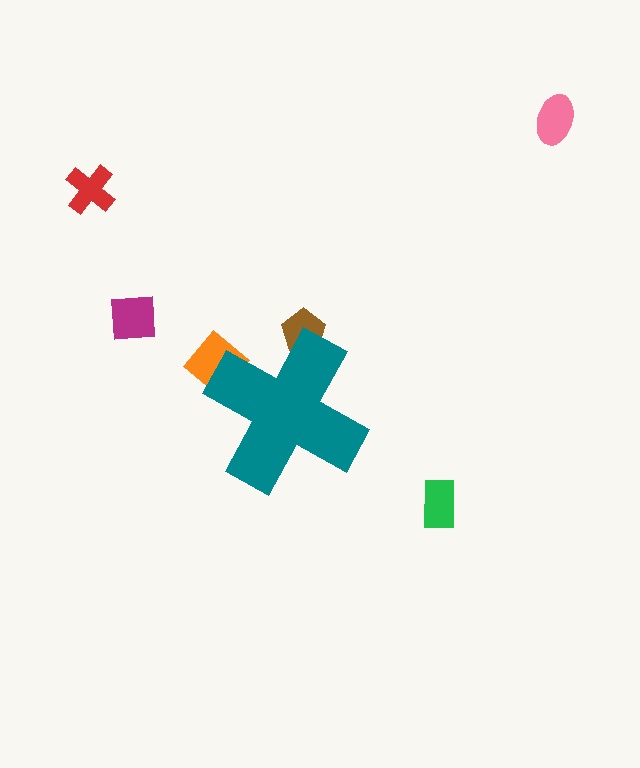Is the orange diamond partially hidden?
Yes, the orange diamond is partially hidden behind the teal cross.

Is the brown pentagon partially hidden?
Yes, the brown pentagon is partially hidden behind the teal cross.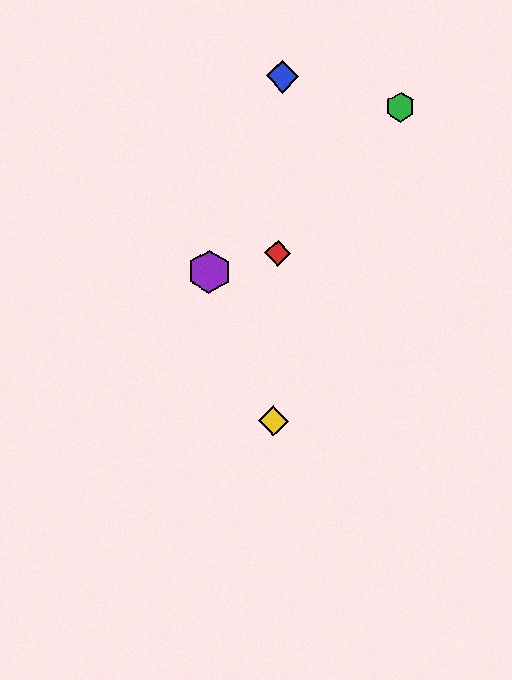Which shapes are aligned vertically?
The red diamond, the blue diamond, the yellow diamond are aligned vertically.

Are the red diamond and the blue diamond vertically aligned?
Yes, both are at x≈277.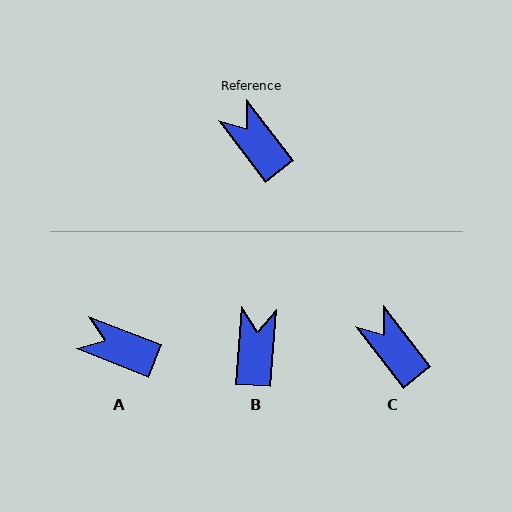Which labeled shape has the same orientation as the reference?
C.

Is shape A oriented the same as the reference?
No, it is off by about 31 degrees.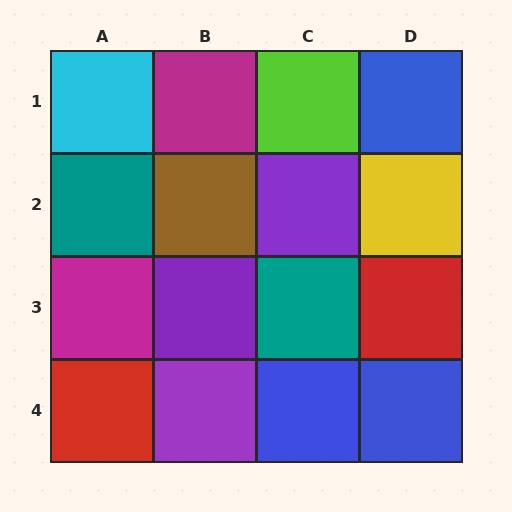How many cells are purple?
3 cells are purple.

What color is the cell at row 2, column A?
Teal.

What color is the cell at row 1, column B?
Magenta.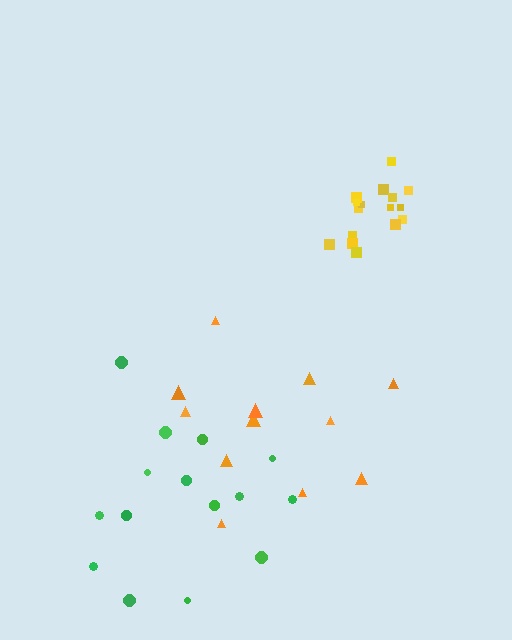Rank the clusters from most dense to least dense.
yellow, green, orange.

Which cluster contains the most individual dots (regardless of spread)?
Yellow (16).